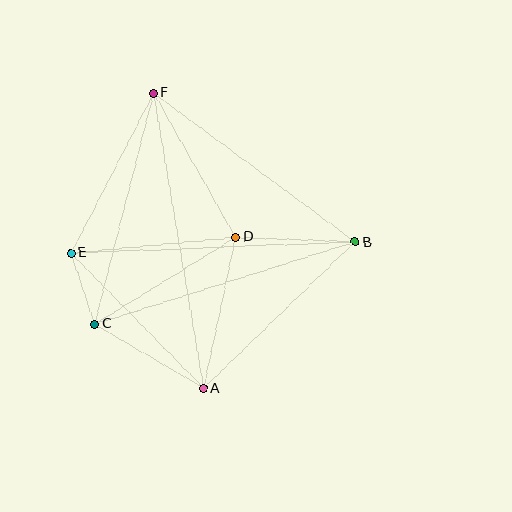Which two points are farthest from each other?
Points A and F are farthest from each other.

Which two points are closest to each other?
Points C and E are closest to each other.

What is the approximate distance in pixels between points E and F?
The distance between E and F is approximately 180 pixels.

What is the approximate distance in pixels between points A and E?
The distance between A and E is approximately 189 pixels.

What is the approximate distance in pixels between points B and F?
The distance between B and F is approximately 251 pixels.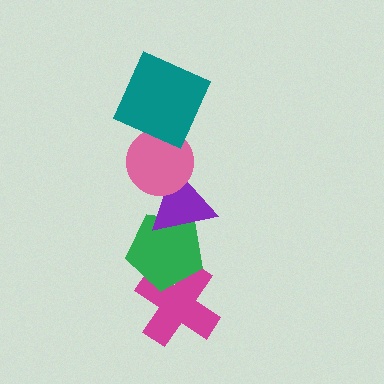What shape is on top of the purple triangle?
The pink circle is on top of the purple triangle.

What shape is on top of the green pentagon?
The purple triangle is on top of the green pentagon.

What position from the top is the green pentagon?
The green pentagon is 4th from the top.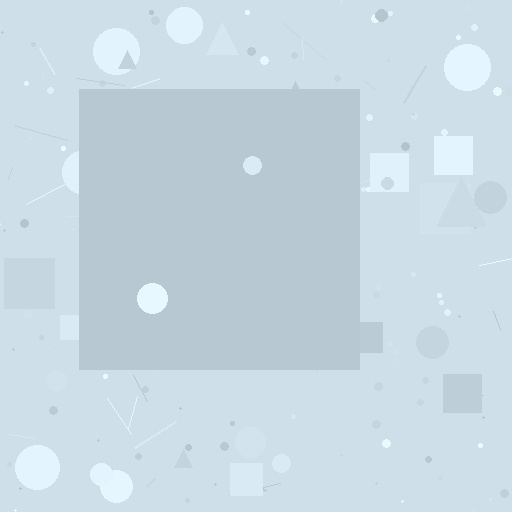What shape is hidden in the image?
A square is hidden in the image.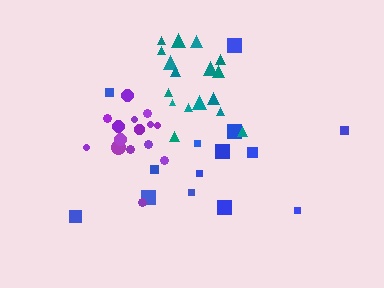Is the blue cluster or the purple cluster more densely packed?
Purple.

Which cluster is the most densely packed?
Purple.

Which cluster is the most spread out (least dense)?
Blue.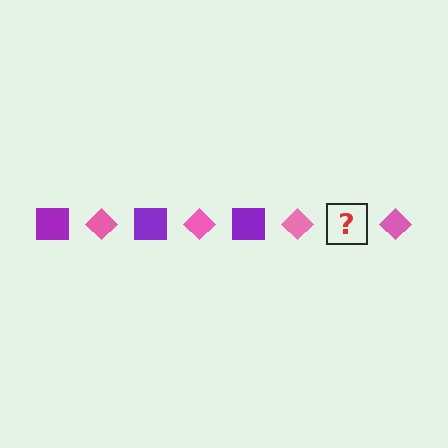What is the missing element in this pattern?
The missing element is a purple square.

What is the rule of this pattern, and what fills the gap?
The rule is that the pattern alternates between purple square and pink diamond. The gap should be filled with a purple square.